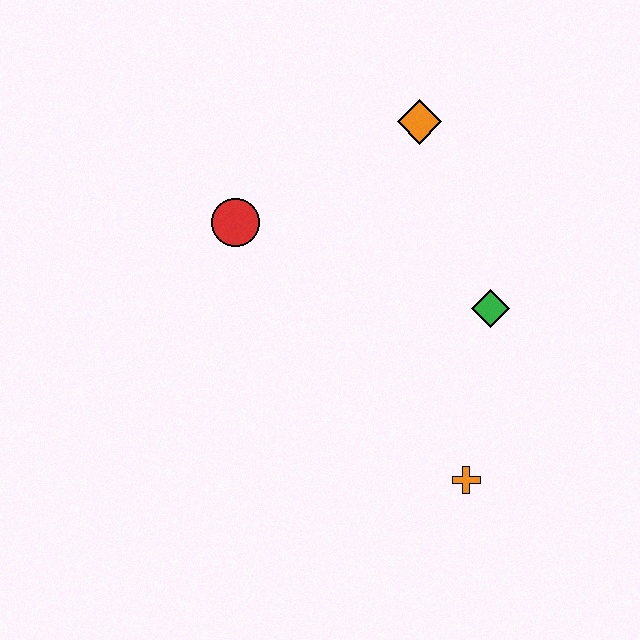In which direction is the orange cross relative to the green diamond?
The orange cross is below the green diamond.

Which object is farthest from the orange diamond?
The orange cross is farthest from the orange diamond.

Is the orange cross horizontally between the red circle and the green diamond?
Yes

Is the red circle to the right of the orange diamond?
No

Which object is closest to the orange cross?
The green diamond is closest to the orange cross.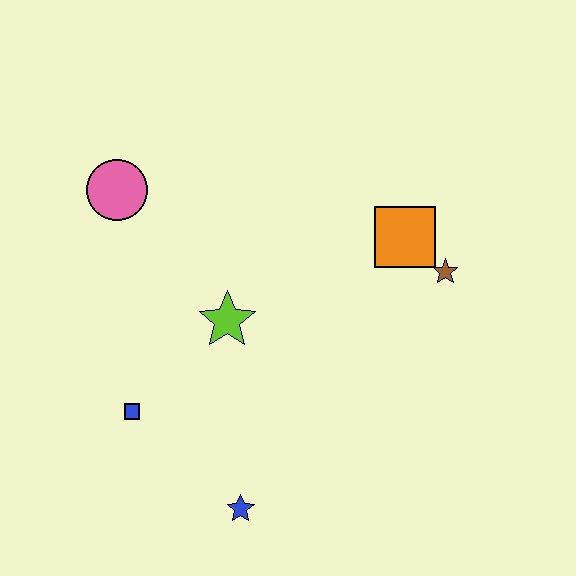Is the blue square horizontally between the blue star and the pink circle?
Yes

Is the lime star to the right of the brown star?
No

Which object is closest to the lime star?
The blue square is closest to the lime star.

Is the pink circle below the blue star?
No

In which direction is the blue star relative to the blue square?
The blue star is to the right of the blue square.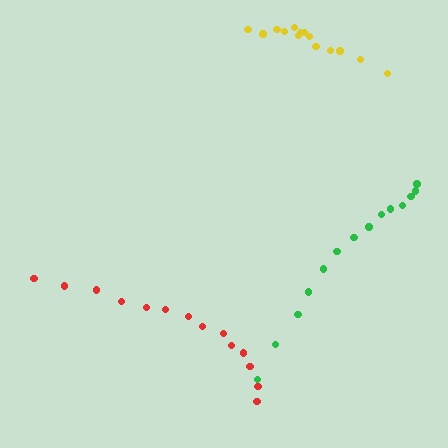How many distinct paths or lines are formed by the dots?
There are 3 distinct paths.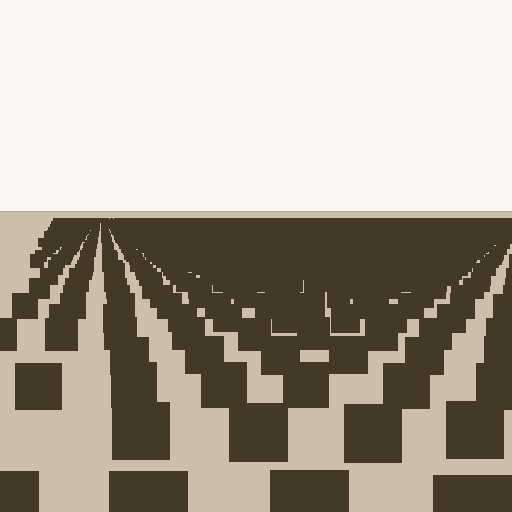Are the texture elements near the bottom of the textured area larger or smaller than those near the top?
Larger. Near the bottom, elements are closer to the viewer and appear at a bigger on-screen size.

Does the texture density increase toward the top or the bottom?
Density increases toward the top.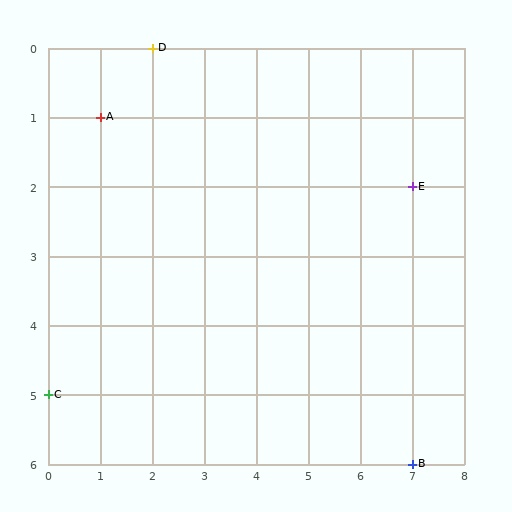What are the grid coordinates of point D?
Point D is at grid coordinates (2, 0).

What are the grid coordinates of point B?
Point B is at grid coordinates (7, 6).